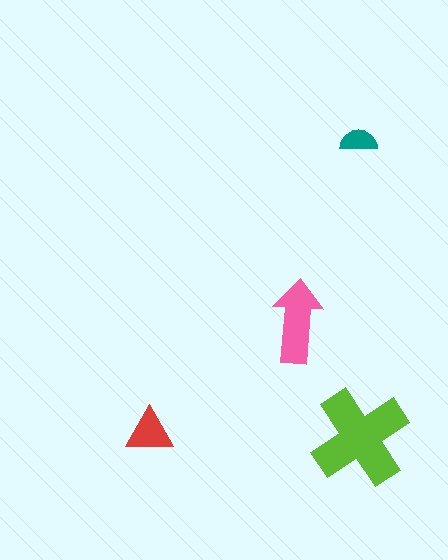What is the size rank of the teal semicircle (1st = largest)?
4th.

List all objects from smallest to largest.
The teal semicircle, the red triangle, the pink arrow, the lime cross.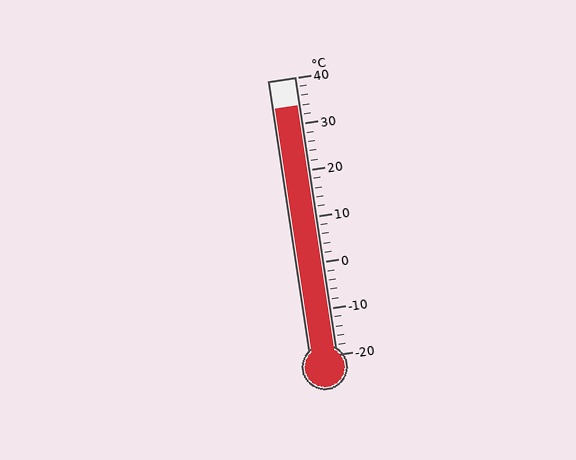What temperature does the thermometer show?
The thermometer shows approximately 34°C.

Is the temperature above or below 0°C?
The temperature is above 0°C.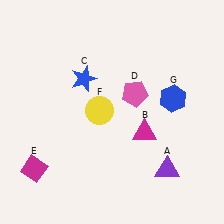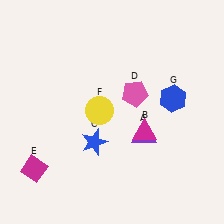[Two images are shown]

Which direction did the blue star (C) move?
The blue star (C) moved down.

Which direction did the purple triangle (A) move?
The purple triangle (A) moved up.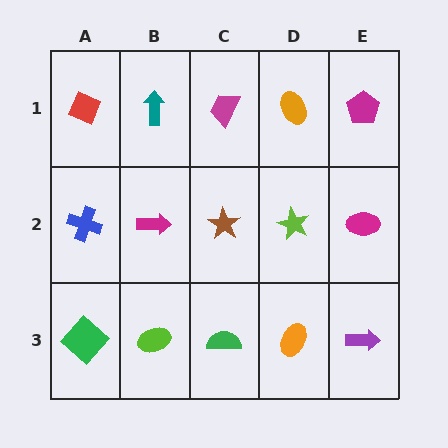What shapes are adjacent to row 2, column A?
A red diamond (row 1, column A), a green diamond (row 3, column A), a magenta arrow (row 2, column B).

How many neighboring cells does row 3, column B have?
3.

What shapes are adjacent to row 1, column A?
A blue cross (row 2, column A), a teal arrow (row 1, column B).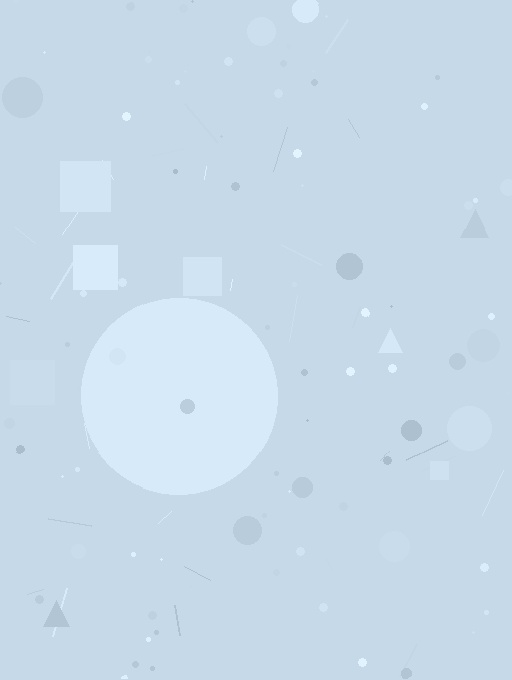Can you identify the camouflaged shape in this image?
The camouflaged shape is a circle.